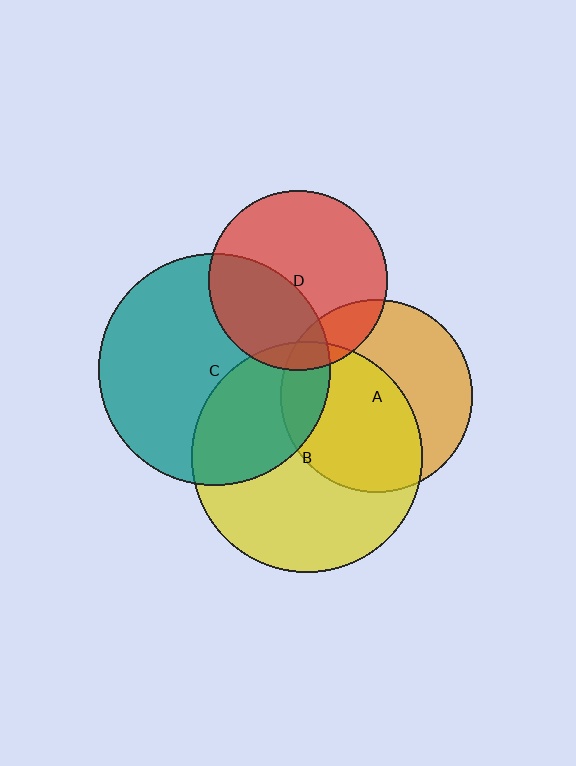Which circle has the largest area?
Circle C (teal).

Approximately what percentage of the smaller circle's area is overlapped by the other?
Approximately 15%.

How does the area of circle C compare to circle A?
Approximately 1.5 times.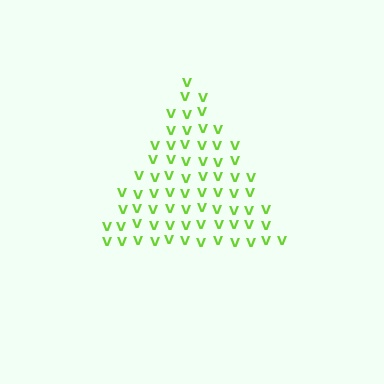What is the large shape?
The large shape is a triangle.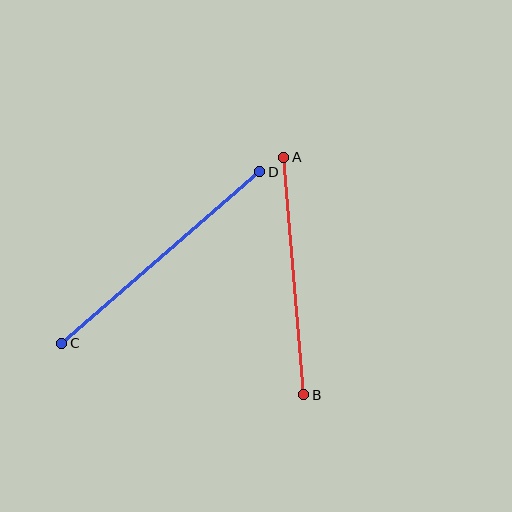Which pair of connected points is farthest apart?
Points C and D are farthest apart.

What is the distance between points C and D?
The distance is approximately 262 pixels.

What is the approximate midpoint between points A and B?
The midpoint is at approximately (294, 276) pixels.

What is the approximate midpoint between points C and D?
The midpoint is at approximately (161, 258) pixels.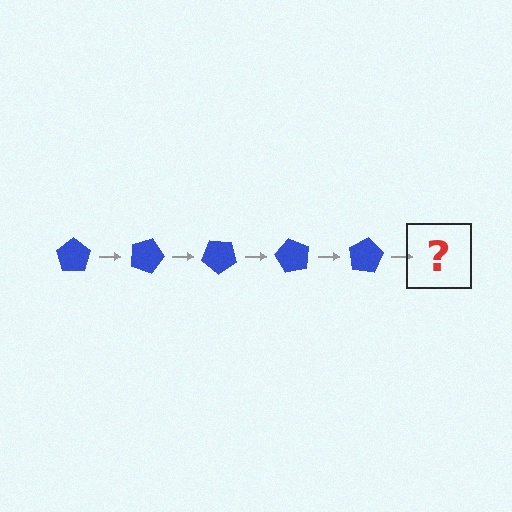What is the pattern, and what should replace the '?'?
The pattern is that the pentagon rotates 20 degrees each step. The '?' should be a blue pentagon rotated 100 degrees.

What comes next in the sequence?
The next element should be a blue pentagon rotated 100 degrees.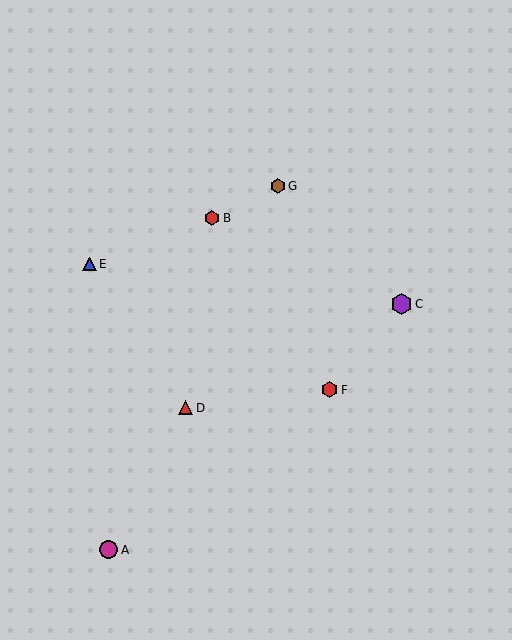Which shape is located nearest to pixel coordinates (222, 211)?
The red hexagon (labeled B) at (212, 218) is nearest to that location.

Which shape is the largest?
The purple hexagon (labeled C) is the largest.